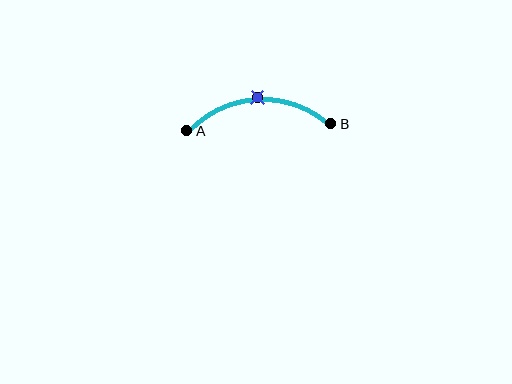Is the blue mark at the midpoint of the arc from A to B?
Yes. The blue mark lies on the arc at equal arc-length from both A and B — it is the arc midpoint.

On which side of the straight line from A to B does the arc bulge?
The arc bulges above the straight line connecting A and B.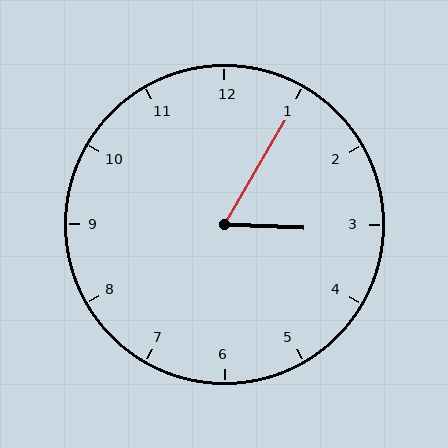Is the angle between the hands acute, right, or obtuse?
It is acute.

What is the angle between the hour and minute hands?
Approximately 62 degrees.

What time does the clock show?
3:05.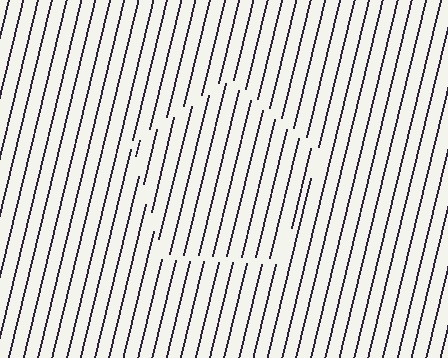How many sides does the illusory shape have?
5 sides — the line-ends trace a pentagon.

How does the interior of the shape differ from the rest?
The interior of the shape contains the same grating, shifted by half a period — the contour is defined by the phase discontinuity where line-ends from the inner and outer gratings abut.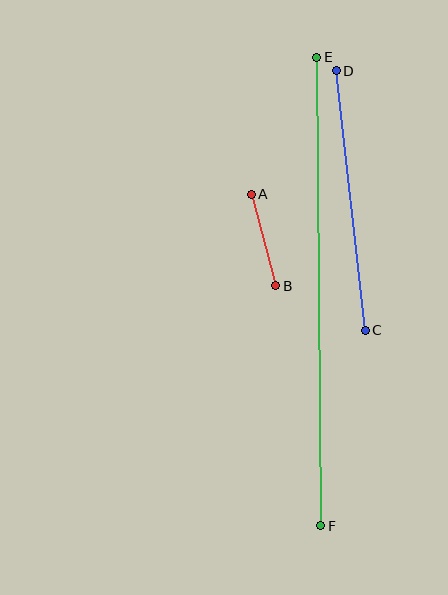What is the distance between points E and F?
The distance is approximately 469 pixels.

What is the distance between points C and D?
The distance is approximately 261 pixels.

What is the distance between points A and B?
The distance is approximately 94 pixels.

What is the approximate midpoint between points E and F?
The midpoint is at approximately (319, 291) pixels.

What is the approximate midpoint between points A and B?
The midpoint is at approximately (263, 240) pixels.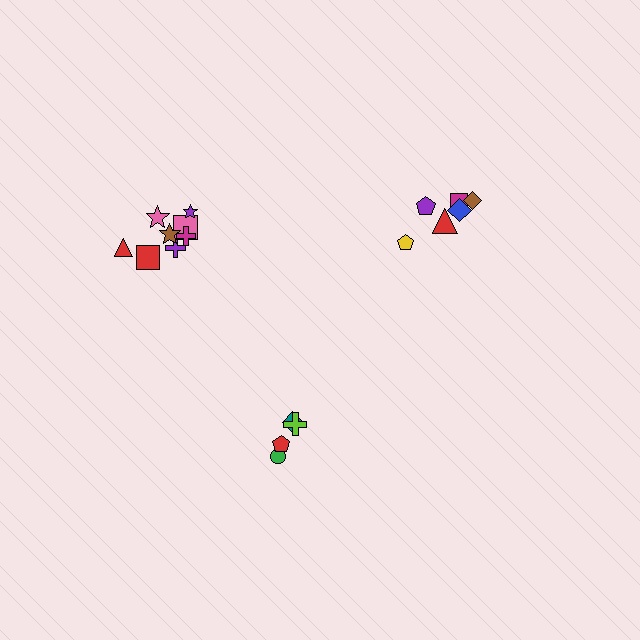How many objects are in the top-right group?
There are 6 objects.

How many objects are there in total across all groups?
There are 18 objects.